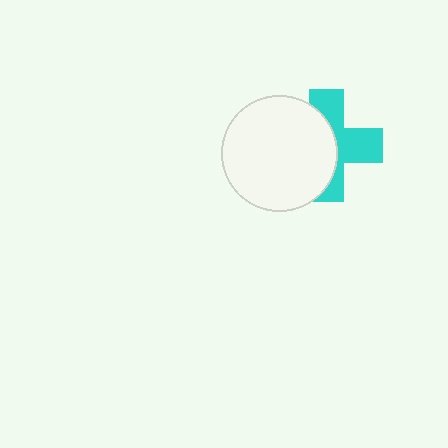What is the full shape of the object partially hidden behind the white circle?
The partially hidden object is a cyan cross.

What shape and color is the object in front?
The object in front is a white circle.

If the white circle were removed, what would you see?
You would see the complete cyan cross.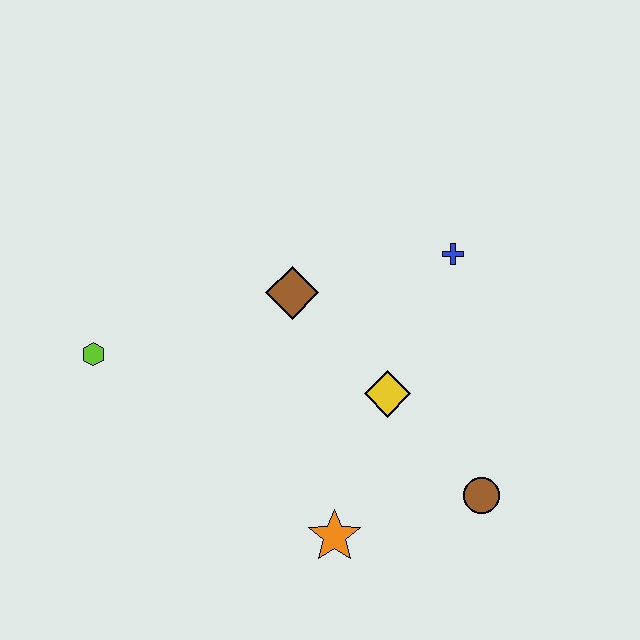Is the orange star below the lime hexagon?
Yes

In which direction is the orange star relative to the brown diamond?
The orange star is below the brown diamond.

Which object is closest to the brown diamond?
The yellow diamond is closest to the brown diamond.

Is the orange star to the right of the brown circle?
No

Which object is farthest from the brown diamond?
The brown circle is farthest from the brown diamond.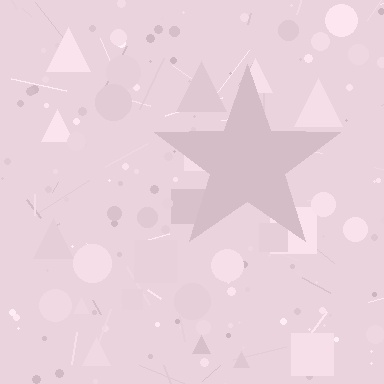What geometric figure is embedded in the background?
A star is embedded in the background.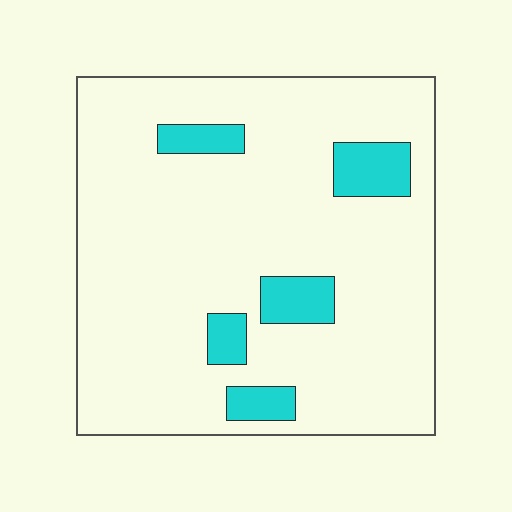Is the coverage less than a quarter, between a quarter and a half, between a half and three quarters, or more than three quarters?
Less than a quarter.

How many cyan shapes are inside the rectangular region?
5.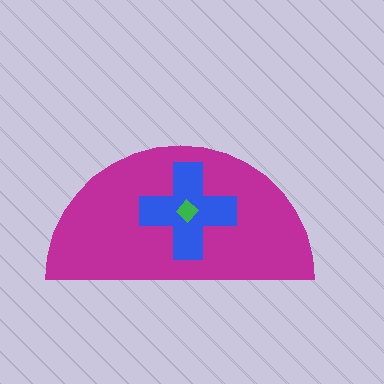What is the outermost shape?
The magenta semicircle.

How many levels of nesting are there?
3.